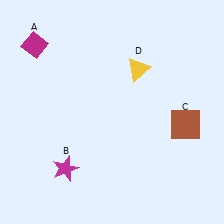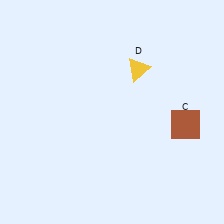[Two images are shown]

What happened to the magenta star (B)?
The magenta star (B) was removed in Image 2. It was in the bottom-left area of Image 1.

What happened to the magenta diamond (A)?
The magenta diamond (A) was removed in Image 2. It was in the top-left area of Image 1.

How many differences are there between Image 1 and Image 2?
There are 2 differences between the two images.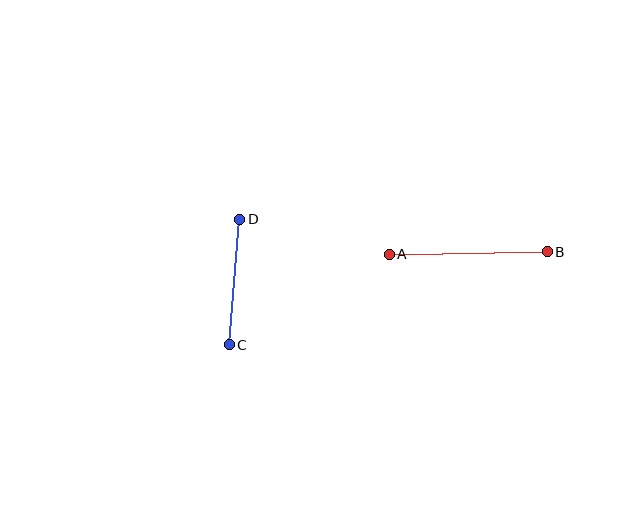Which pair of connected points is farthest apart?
Points A and B are farthest apart.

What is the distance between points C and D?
The distance is approximately 126 pixels.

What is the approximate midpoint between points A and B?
The midpoint is at approximately (468, 253) pixels.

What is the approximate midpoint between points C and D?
The midpoint is at approximately (234, 282) pixels.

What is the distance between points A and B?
The distance is approximately 158 pixels.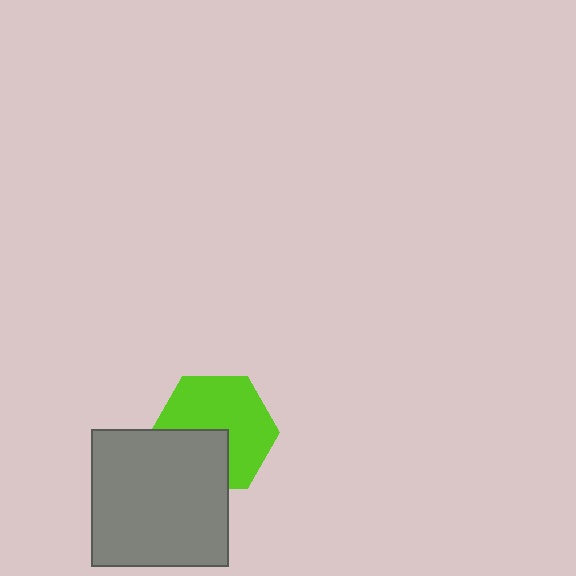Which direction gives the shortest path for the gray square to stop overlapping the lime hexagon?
Moving down gives the shortest separation.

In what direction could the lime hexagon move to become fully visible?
The lime hexagon could move up. That would shift it out from behind the gray square entirely.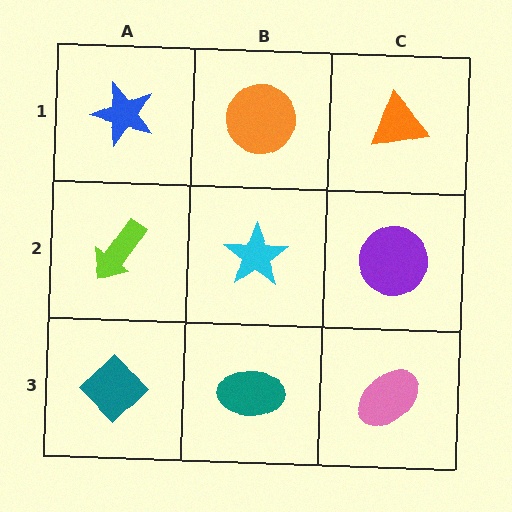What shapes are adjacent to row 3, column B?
A cyan star (row 2, column B), a teal diamond (row 3, column A), a pink ellipse (row 3, column C).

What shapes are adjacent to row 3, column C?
A purple circle (row 2, column C), a teal ellipse (row 3, column B).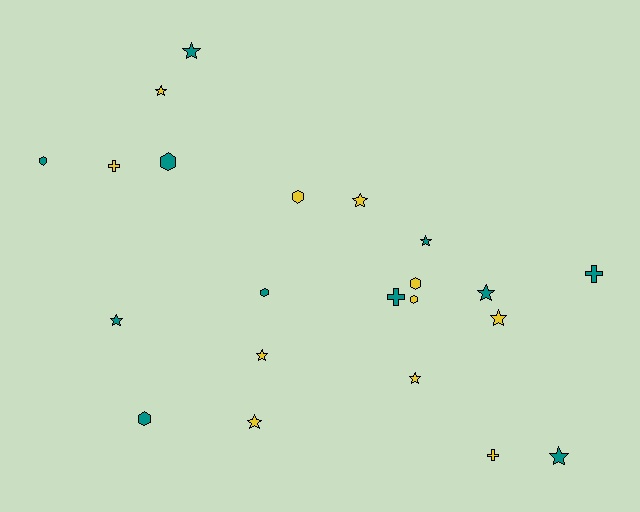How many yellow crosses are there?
There are 2 yellow crosses.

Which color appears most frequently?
Yellow, with 11 objects.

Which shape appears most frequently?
Star, with 11 objects.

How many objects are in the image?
There are 22 objects.